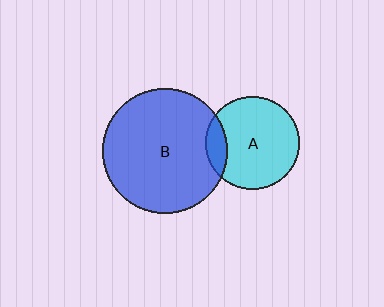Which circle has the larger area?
Circle B (blue).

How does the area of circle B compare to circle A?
Approximately 1.8 times.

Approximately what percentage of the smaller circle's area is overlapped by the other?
Approximately 15%.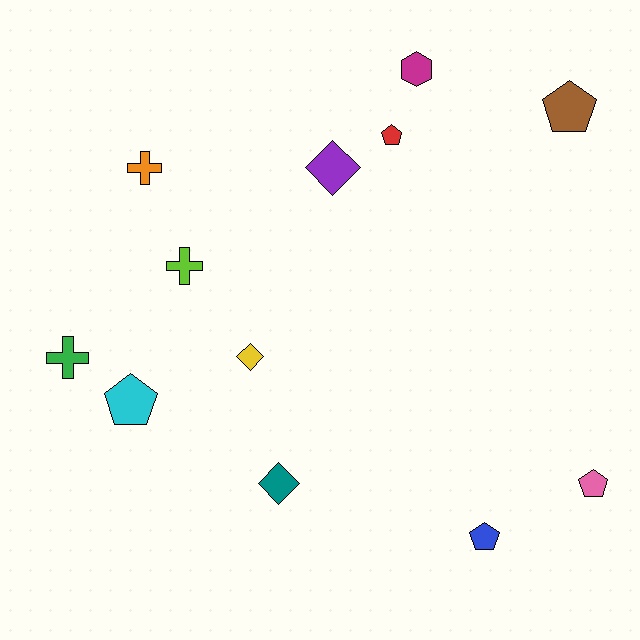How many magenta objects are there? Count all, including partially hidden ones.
There is 1 magenta object.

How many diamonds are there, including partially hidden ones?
There are 3 diamonds.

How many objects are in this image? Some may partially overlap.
There are 12 objects.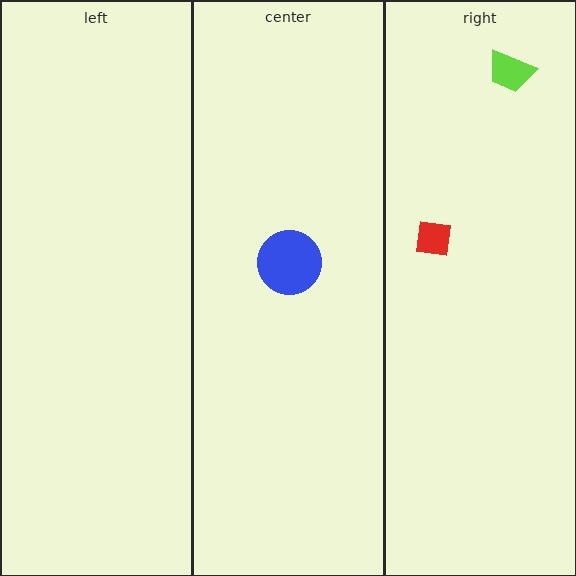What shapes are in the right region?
The red square, the lime trapezoid.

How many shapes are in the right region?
2.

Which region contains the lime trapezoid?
The right region.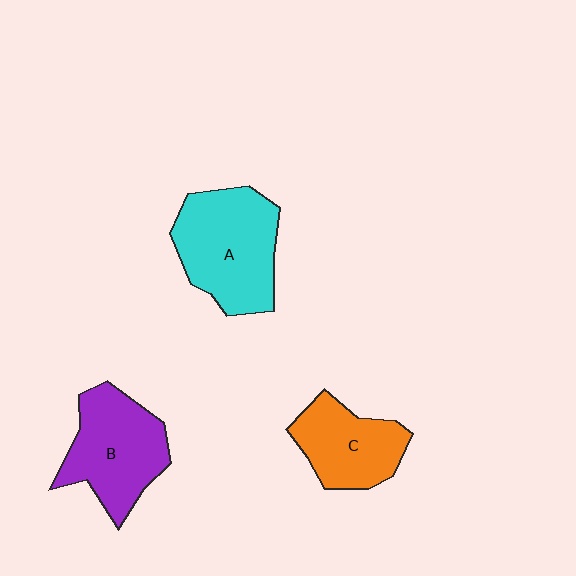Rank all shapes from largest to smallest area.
From largest to smallest: A (cyan), B (purple), C (orange).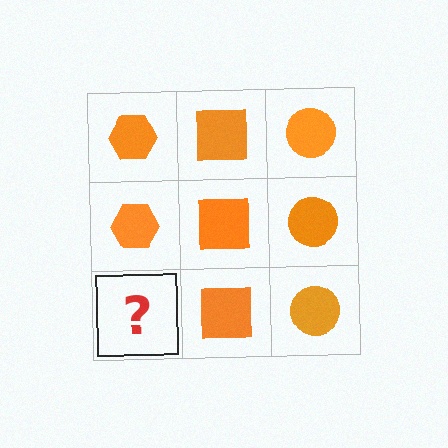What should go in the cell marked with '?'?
The missing cell should contain an orange hexagon.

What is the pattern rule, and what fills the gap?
The rule is that each column has a consistent shape. The gap should be filled with an orange hexagon.